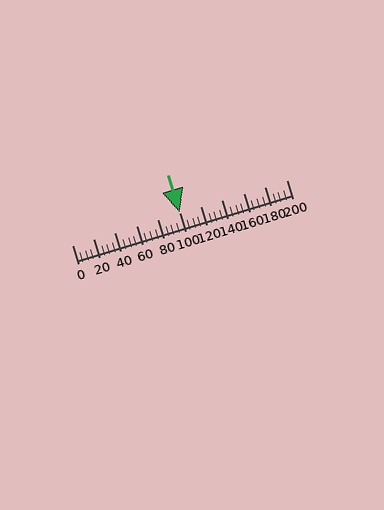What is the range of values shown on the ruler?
The ruler shows values from 0 to 200.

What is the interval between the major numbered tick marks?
The major tick marks are spaced 20 units apart.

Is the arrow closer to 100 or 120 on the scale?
The arrow is closer to 100.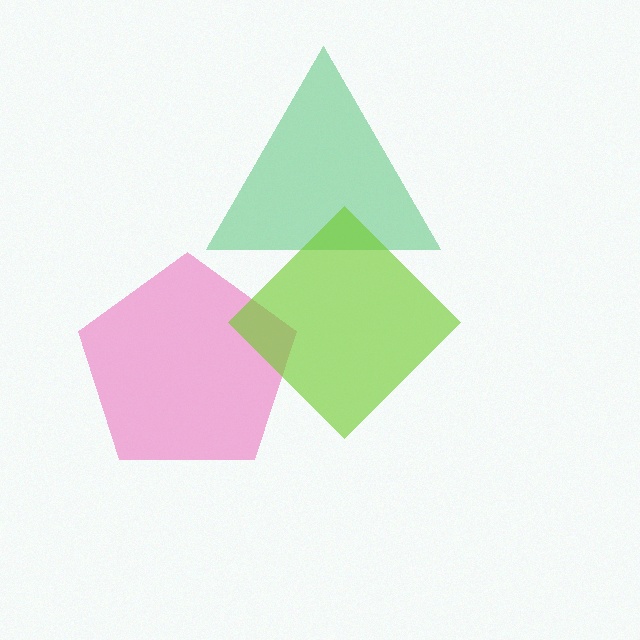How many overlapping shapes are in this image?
There are 3 overlapping shapes in the image.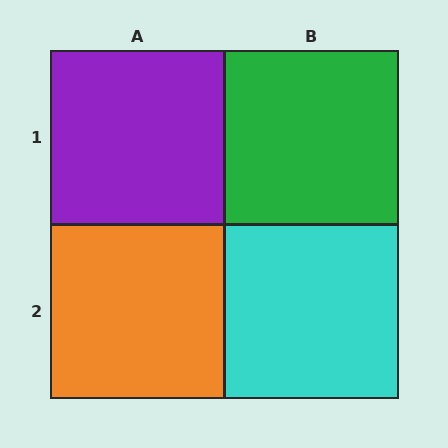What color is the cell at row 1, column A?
Purple.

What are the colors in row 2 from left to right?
Orange, cyan.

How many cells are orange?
1 cell is orange.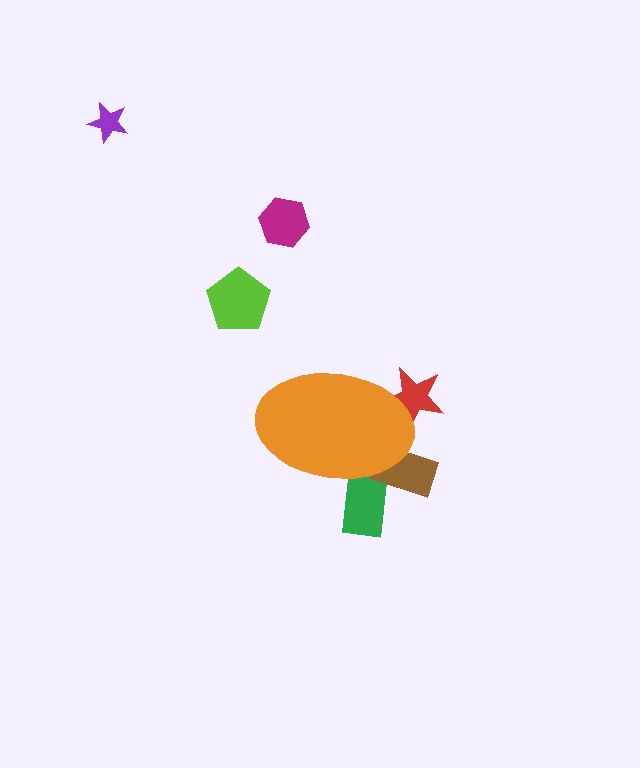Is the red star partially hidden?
Yes, the red star is partially hidden behind the orange ellipse.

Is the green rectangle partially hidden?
Yes, the green rectangle is partially hidden behind the orange ellipse.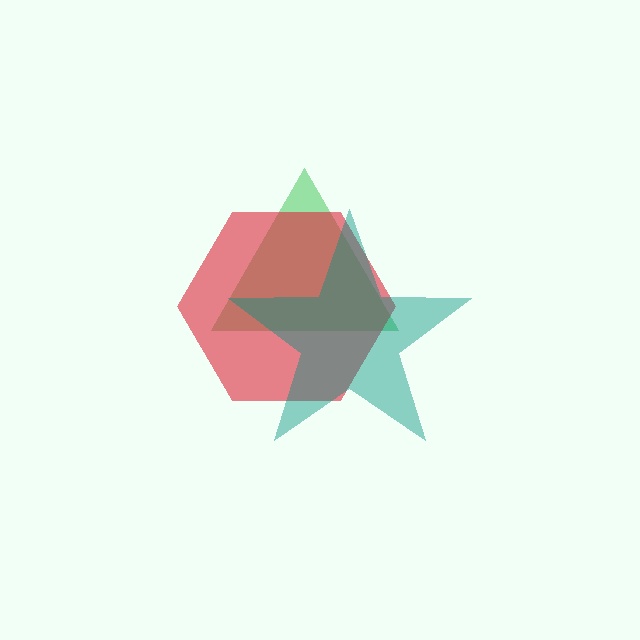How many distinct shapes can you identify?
There are 3 distinct shapes: a green triangle, a red hexagon, a teal star.